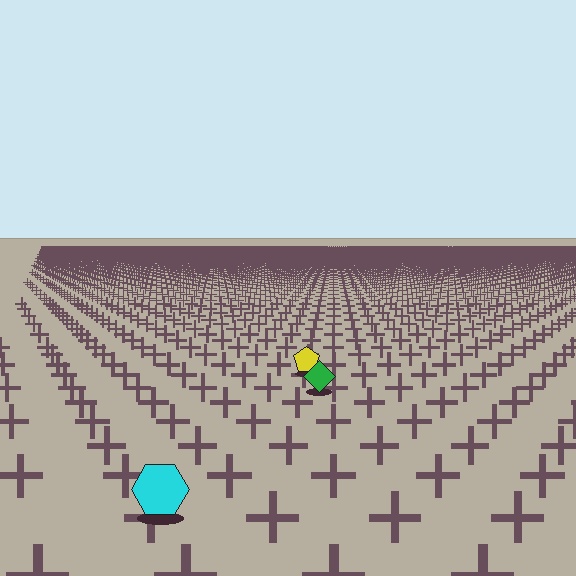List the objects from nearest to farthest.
From nearest to farthest: the cyan hexagon, the green diamond, the yellow pentagon.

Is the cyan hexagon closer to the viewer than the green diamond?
Yes. The cyan hexagon is closer — you can tell from the texture gradient: the ground texture is coarser near it.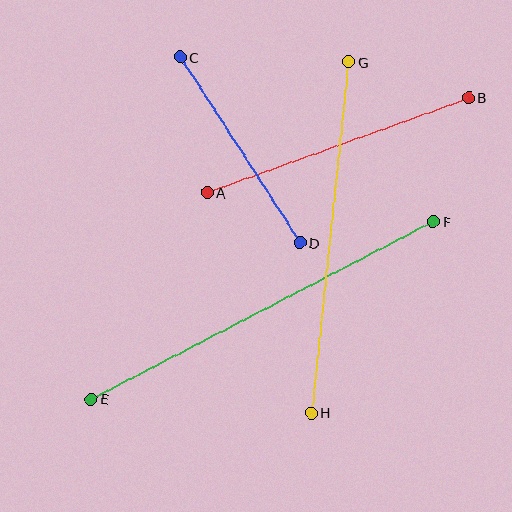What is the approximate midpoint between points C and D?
The midpoint is at approximately (240, 150) pixels.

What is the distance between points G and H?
The distance is approximately 353 pixels.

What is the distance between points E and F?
The distance is approximately 385 pixels.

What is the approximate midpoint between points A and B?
The midpoint is at approximately (338, 145) pixels.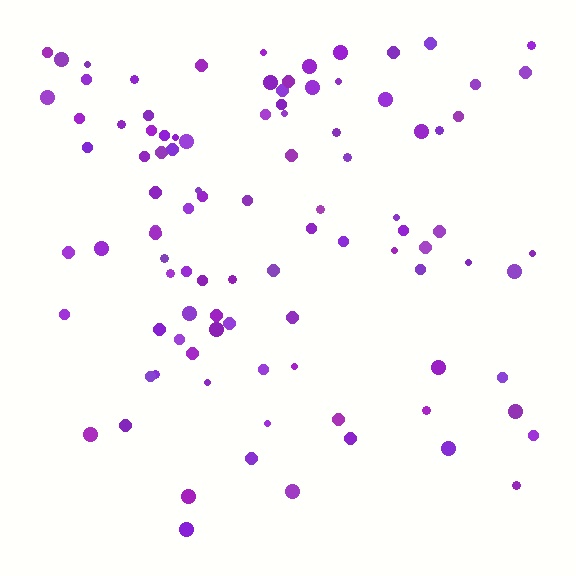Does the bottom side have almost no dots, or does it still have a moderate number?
Still a moderate number, just noticeably fewer than the top.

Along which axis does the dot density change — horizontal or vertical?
Vertical.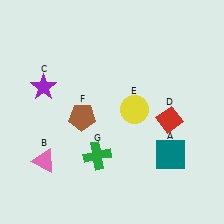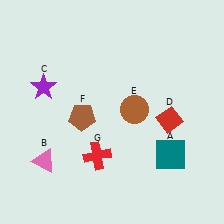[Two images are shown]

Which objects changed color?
E changed from yellow to brown. G changed from green to red.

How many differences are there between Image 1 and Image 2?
There are 2 differences between the two images.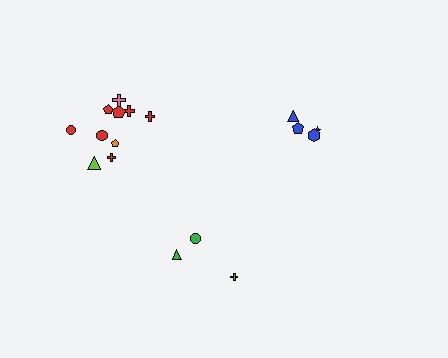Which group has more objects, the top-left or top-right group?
The top-left group.